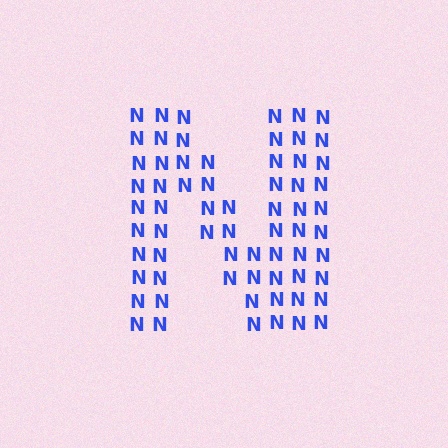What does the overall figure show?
The overall figure shows the letter N.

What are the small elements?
The small elements are letter N's.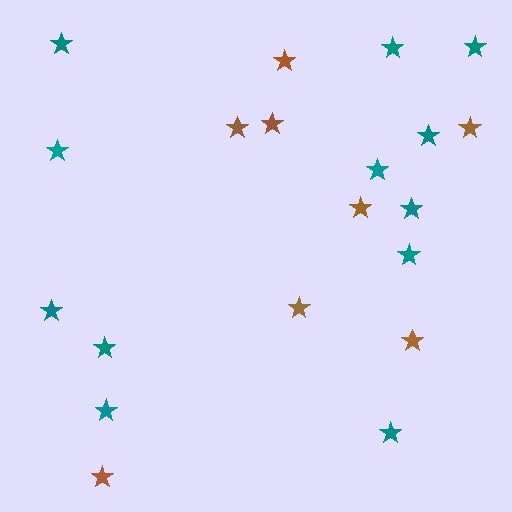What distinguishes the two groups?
There are 2 groups: one group of brown stars (8) and one group of teal stars (12).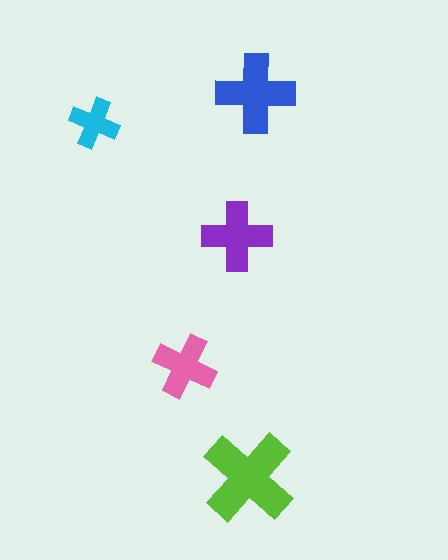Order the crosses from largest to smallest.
the lime one, the blue one, the purple one, the pink one, the cyan one.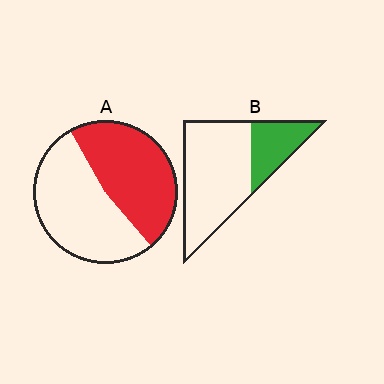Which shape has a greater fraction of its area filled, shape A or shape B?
Shape A.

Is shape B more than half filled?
No.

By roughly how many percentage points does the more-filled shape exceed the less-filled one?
By roughly 20 percentage points (A over B).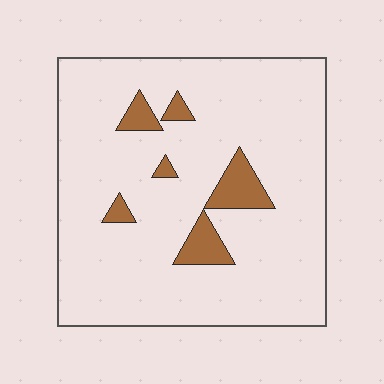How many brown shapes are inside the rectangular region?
6.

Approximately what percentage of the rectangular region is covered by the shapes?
Approximately 10%.